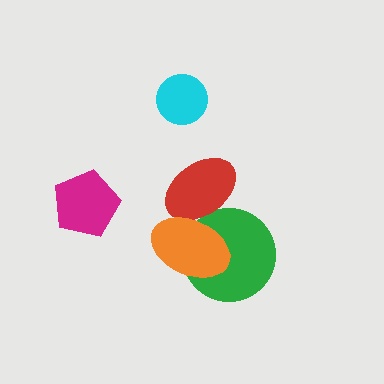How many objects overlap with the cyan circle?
0 objects overlap with the cyan circle.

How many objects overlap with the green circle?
2 objects overlap with the green circle.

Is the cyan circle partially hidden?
No, no other shape covers it.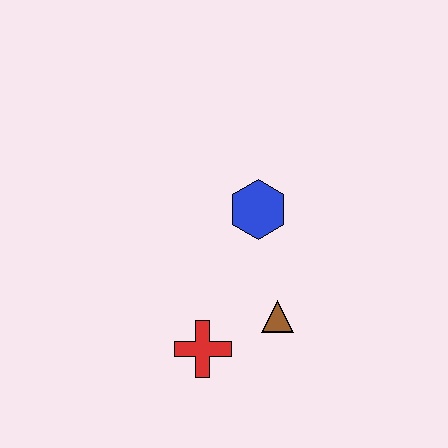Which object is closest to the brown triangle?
The red cross is closest to the brown triangle.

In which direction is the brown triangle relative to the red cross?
The brown triangle is to the right of the red cross.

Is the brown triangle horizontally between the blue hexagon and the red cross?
No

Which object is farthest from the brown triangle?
The blue hexagon is farthest from the brown triangle.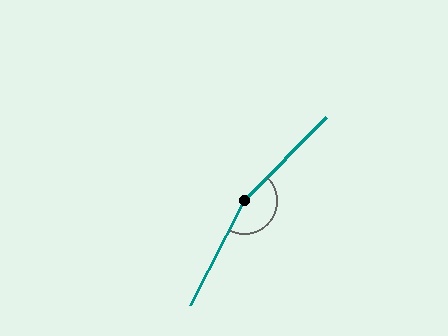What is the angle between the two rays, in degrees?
Approximately 163 degrees.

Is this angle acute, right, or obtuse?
It is obtuse.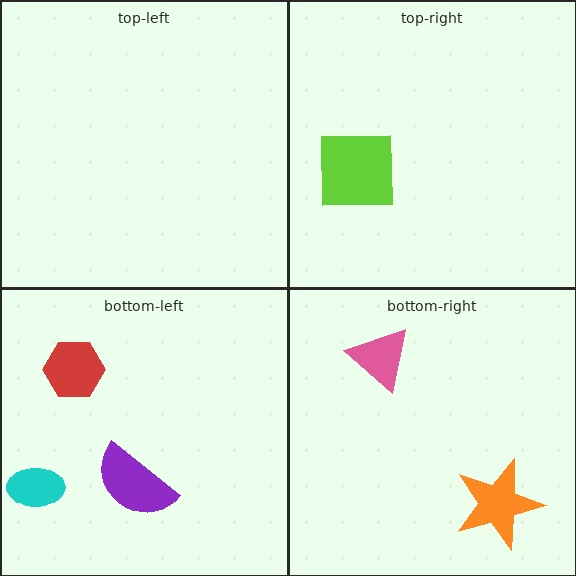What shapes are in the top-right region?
The lime square.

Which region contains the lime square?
The top-right region.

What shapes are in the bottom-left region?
The red hexagon, the cyan ellipse, the purple semicircle.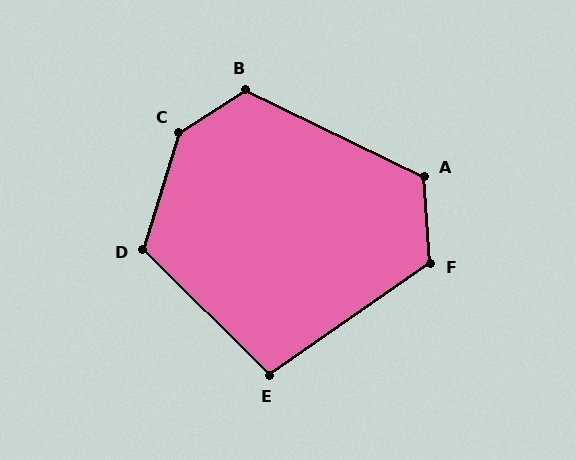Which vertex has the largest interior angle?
C, at approximately 140 degrees.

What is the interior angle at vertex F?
Approximately 121 degrees (obtuse).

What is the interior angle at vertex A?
Approximately 120 degrees (obtuse).